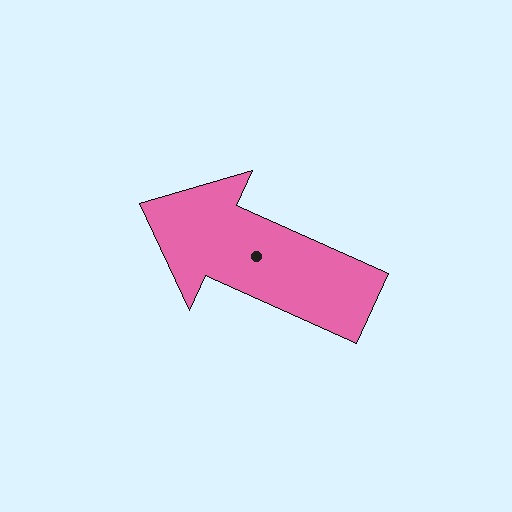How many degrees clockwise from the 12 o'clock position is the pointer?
Approximately 294 degrees.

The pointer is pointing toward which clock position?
Roughly 10 o'clock.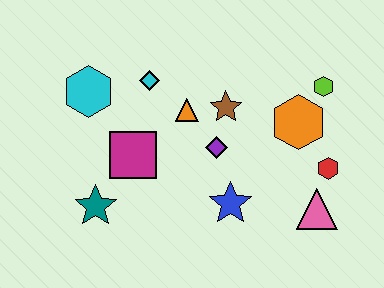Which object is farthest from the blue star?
The cyan hexagon is farthest from the blue star.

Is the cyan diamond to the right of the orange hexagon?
No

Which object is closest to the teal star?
The magenta square is closest to the teal star.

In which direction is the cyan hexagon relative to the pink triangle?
The cyan hexagon is to the left of the pink triangle.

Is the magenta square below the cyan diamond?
Yes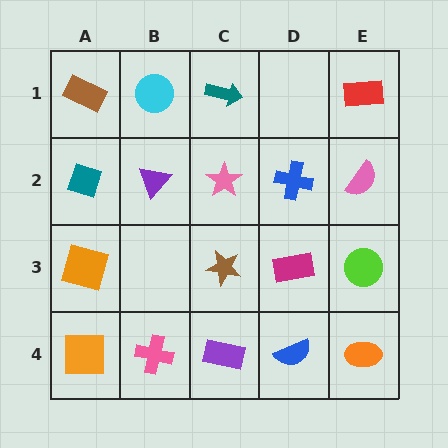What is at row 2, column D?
A blue cross.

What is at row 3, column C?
A brown star.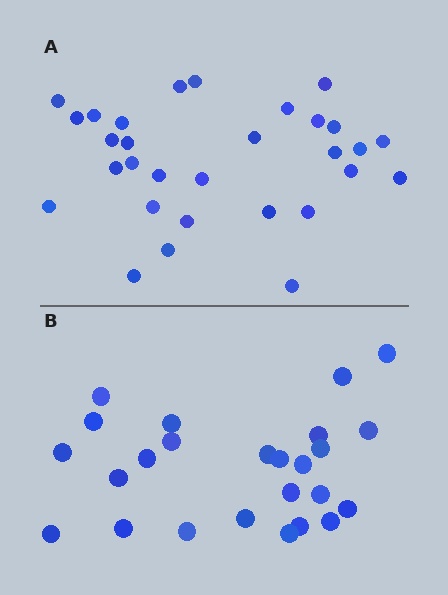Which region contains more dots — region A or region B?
Region A (the top region) has more dots.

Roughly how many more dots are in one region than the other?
Region A has about 5 more dots than region B.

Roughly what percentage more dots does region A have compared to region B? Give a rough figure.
About 20% more.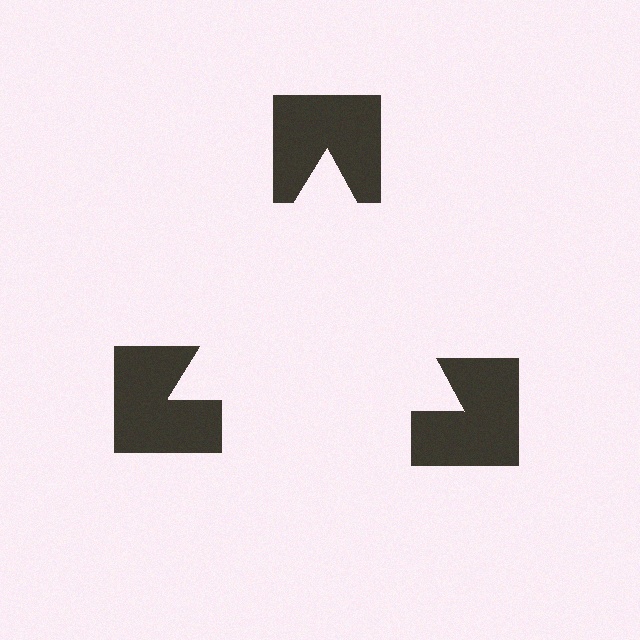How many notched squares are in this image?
There are 3 — one at each vertex of the illusory triangle.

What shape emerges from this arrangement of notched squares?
An illusory triangle — its edges are inferred from the aligned wedge cuts in the notched squares, not physically drawn.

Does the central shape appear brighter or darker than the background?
It typically appears slightly brighter than the background, even though no actual brightness change is drawn.